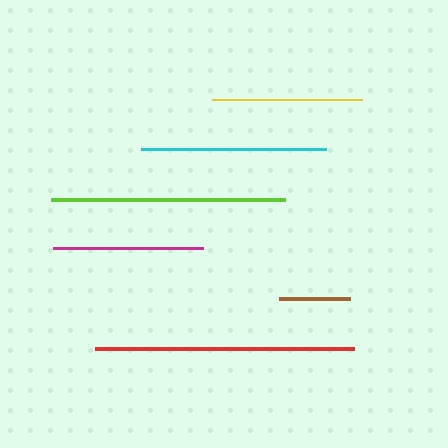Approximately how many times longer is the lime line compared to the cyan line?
The lime line is approximately 1.3 times the length of the cyan line.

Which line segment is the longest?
The red line is the longest at approximately 259 pixels.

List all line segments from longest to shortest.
From longest to shortest: red, lime, cyan, magenta, yellow, brown.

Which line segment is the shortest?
The brown line is the shortest at approximately 71 pixels.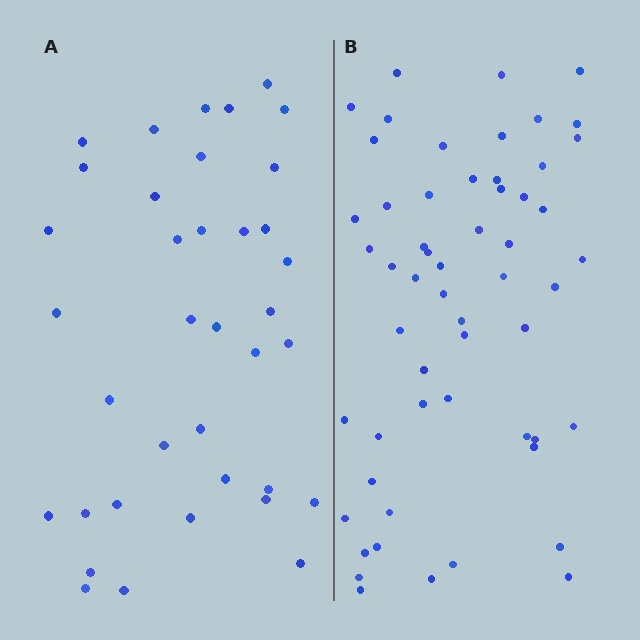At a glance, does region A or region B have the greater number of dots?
Region B (the right region) has more dots.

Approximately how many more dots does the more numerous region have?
Region B has approximately 20 more dots than region A.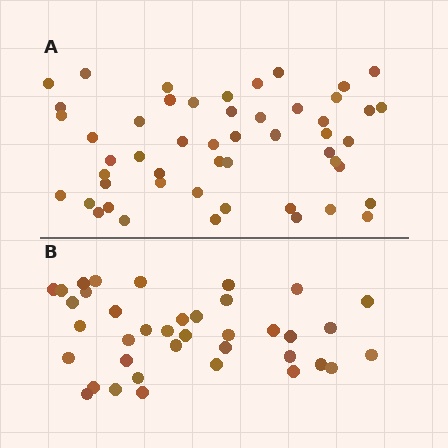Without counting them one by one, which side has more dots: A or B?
Region A (the top region) has more dots.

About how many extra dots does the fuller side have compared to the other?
Region A has approximately 15 more dots than region B.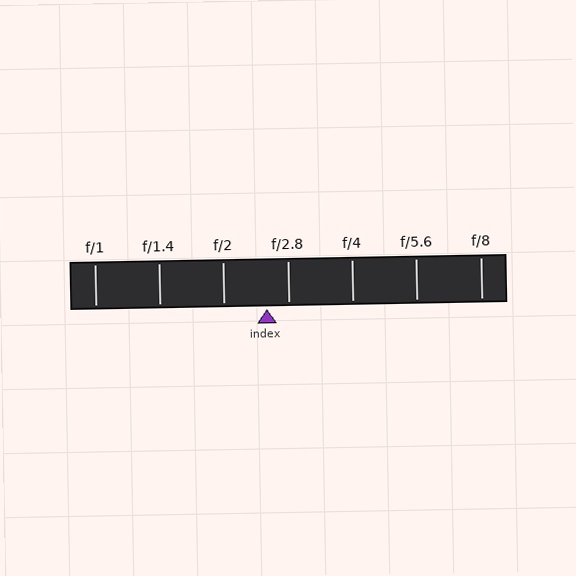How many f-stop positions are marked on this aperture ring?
There are 7 f-stop positions marked.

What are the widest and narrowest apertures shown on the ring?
The widest aperture shown is f/1 and the narrowest is f/8.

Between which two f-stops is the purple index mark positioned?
The index mark is between f/2 and f/2.8.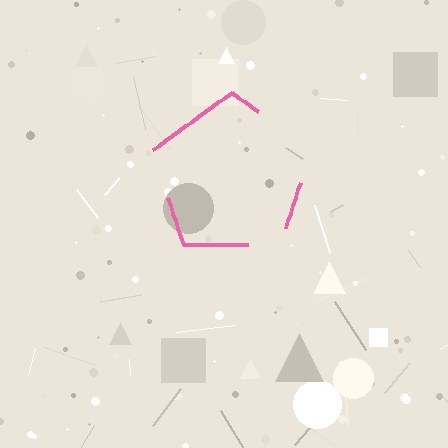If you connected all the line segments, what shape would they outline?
They would outline a pentagon.